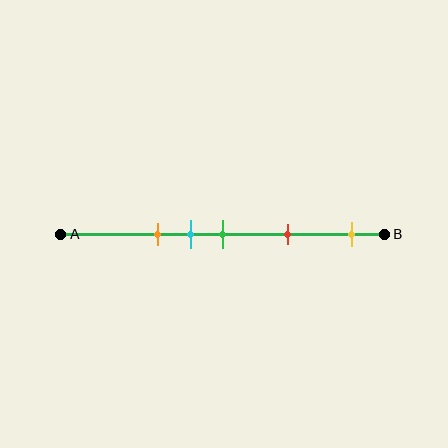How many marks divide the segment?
There are 5 marks dividing the segment.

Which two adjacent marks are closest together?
The cyan and green marks are the closest adjacent pair.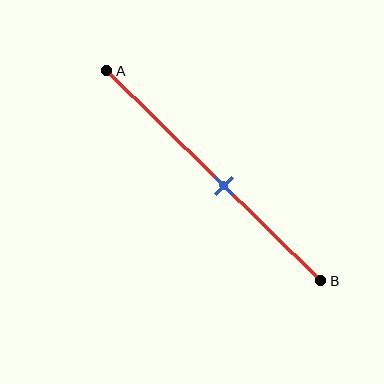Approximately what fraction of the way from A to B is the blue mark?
The blue mark is approximately 55% of the way from A to B.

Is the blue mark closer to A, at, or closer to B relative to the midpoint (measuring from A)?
The blue mark is closer to point B than the midpoint of segment AB.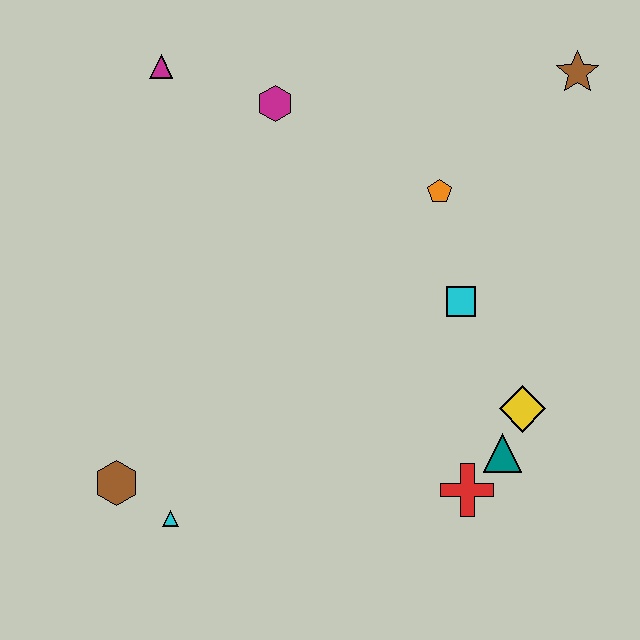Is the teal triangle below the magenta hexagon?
Yes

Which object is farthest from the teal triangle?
The magenta triangle is farthest from the teal triangle.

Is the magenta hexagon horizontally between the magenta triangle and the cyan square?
Yes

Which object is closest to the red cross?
The teal triangle is closest to the red cross.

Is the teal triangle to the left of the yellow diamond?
Yes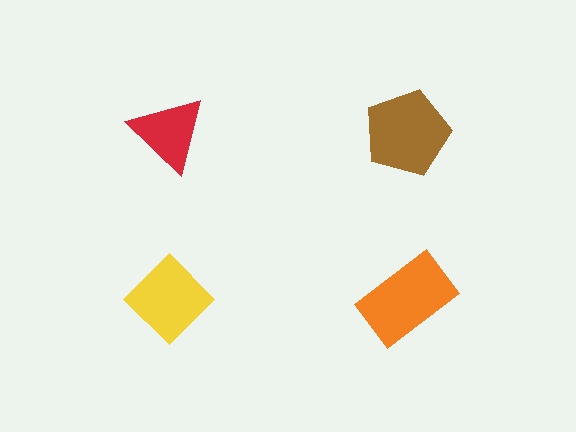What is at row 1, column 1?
A red triangle.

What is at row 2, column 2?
An orange rectangle.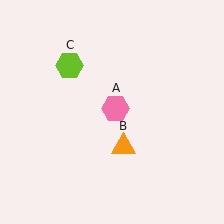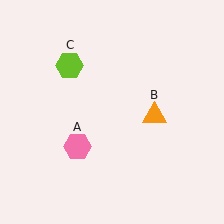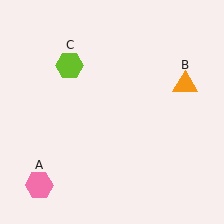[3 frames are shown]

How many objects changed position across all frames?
2 objects changed position: pink hexagon (object A), orange triangle (object B).